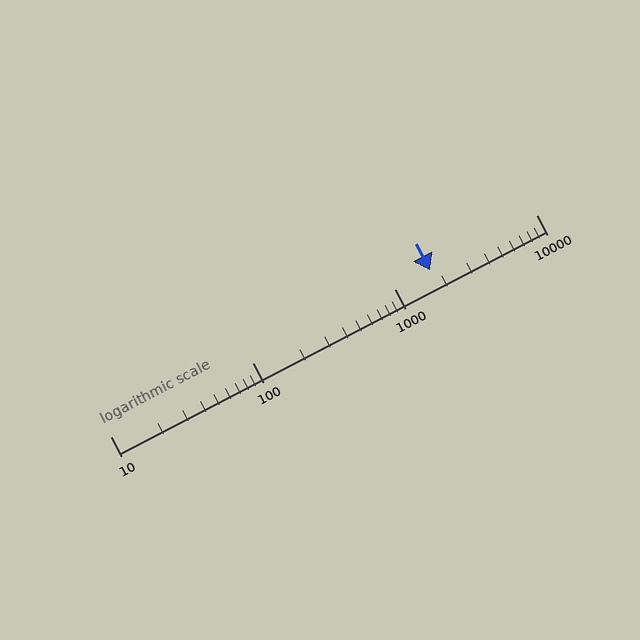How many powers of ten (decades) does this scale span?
The scale spans 3 decades, from 10 to 10000.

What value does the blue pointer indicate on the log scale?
The pointer indicates approximately 1800.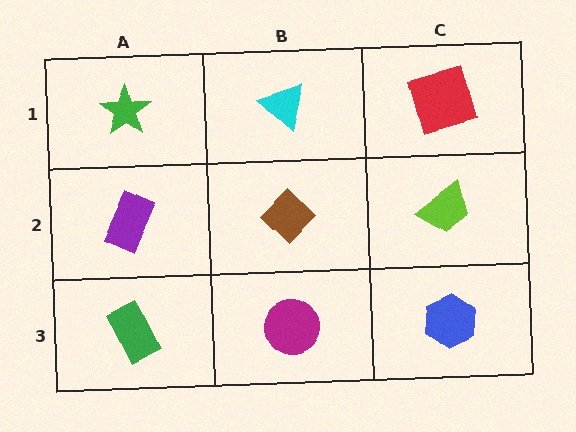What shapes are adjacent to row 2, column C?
A red square (row 1, column C), a blue hexagon (row 3, column C), a brown diamond (row 2, column B).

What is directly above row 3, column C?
A lime trapezoid.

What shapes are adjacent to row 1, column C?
A lime trapezoid (row 2, column C), a cyan triangle (row 1, column B).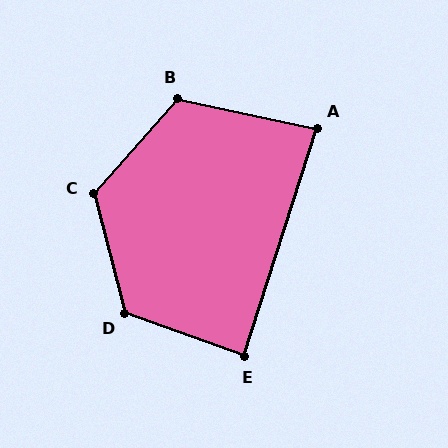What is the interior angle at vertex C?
Approximately 124 degrees (obtuse).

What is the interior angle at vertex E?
Approximately 88 degrees (approximately right).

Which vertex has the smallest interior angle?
A, at approximately 84 degrees.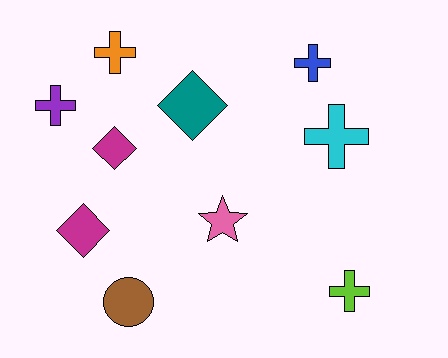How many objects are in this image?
There are 10 objects.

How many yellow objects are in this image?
There are no yellow objects.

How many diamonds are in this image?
There are 3 diamonds.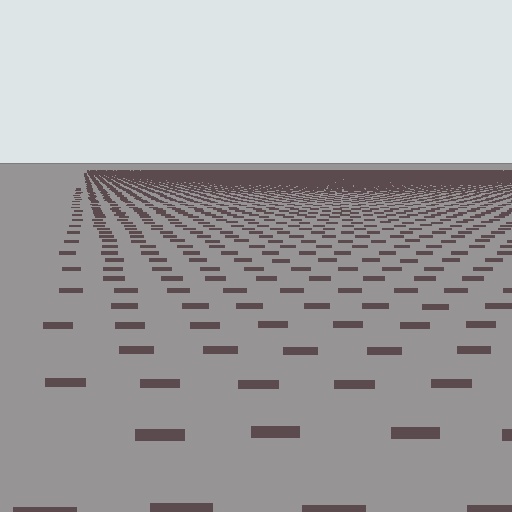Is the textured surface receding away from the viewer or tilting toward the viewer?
The surface is receding away from the viewer. Texture elements get smaller and denser toward the top.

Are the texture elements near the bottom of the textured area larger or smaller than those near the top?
Larger. Near the bottom, elements are closer to the viewer and appear at a bigger on-screen size.